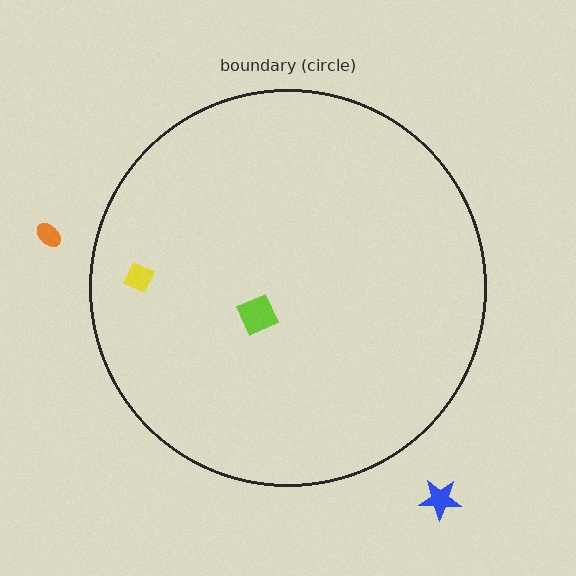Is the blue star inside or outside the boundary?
Outside.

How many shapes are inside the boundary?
2 inside, 2 outside.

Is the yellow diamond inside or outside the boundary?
Inside.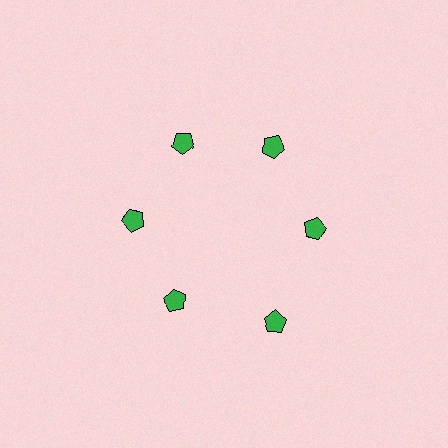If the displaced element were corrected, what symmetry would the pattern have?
It would have 6-fold rotational symmetry — the pattern would map onto itself every 60 degrees.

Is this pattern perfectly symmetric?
No. The 6 green pentagons are arranged in a ring, but one element near the 5 o'clock position is pushed outward from the center, breaking the 6-fold rotational symmetry.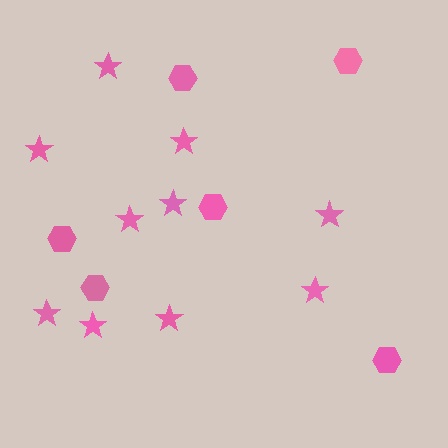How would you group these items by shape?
There are 2 groups: one group of stars (10) and one group of hexagons (6).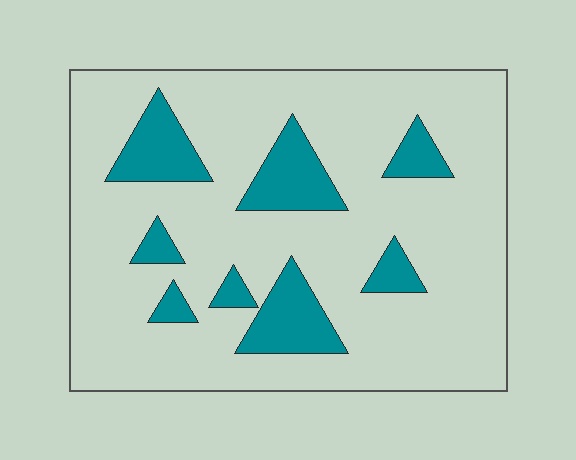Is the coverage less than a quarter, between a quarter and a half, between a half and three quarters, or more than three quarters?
Less than a quarter.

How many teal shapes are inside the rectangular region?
8.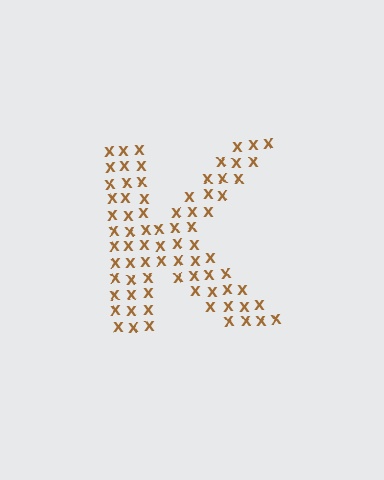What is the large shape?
The large shape is the letter K.